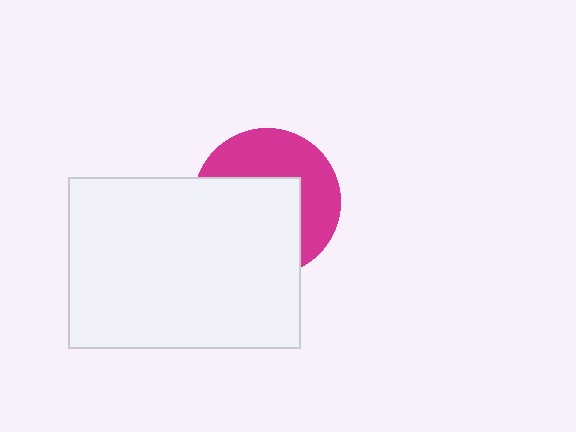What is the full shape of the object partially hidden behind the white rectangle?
The partially hidden object is a magenta circle.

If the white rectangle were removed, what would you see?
You would see the complete magenta circle.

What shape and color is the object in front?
The object in front is a white rectangle.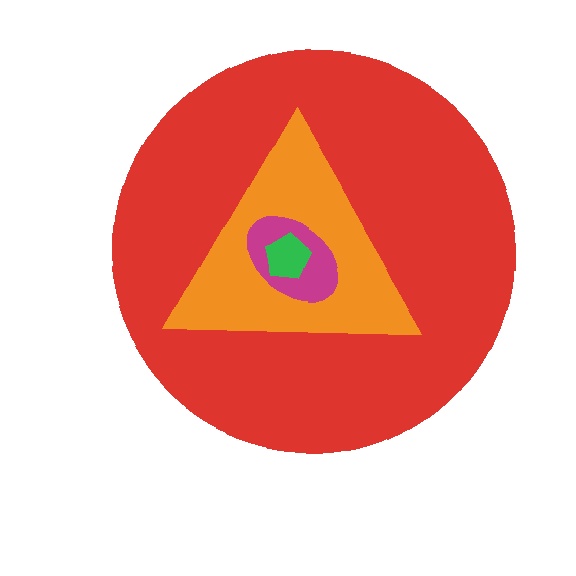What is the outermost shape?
The red circle.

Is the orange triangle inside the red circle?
Yes.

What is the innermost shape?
The green pentagon.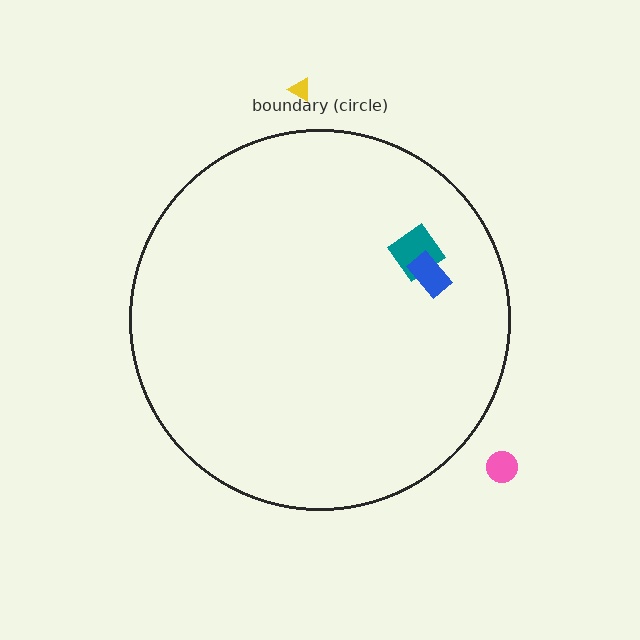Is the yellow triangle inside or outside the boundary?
Outside.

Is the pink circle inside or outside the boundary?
Outside.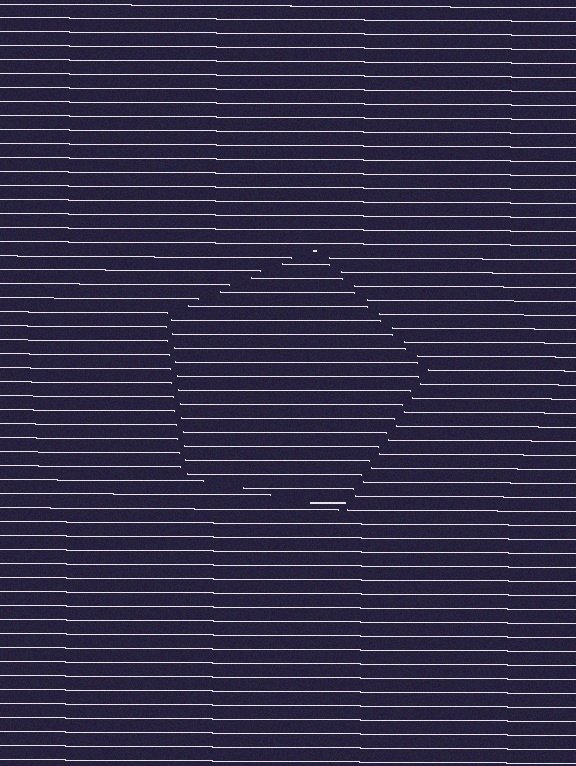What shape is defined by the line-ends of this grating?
An illusory pentagon. The interior of the shape contains the same grating, shifted by half a period — the contour is defined by the phase discontinuity where line-ends from the inner and outer gratings abut.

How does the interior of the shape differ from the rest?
The interior of the shape contains the same grating, shifted by half a period — the contour is defined by the phase discontinuity where line-ends from the inner and outer gratings abut.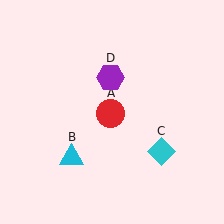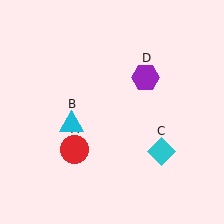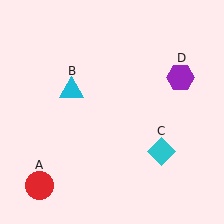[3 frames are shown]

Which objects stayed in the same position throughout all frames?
Cyan diamond (object C) remained stationary.